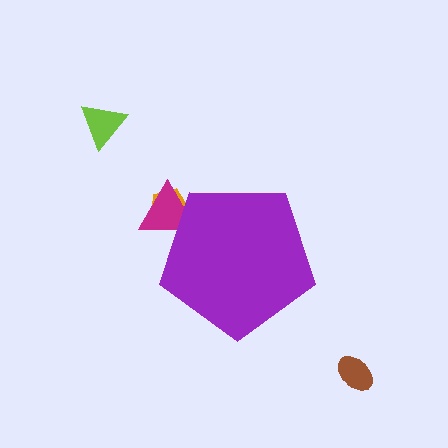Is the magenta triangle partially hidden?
Yes, the magenta triangle is partially hidden behind the purple pentagon.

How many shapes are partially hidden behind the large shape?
2 shapes are partially hidden.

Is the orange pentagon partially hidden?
Yes, the orange pentagon is partially hidden behind the purple pentagon.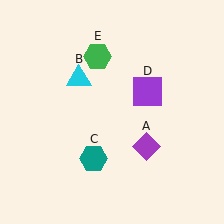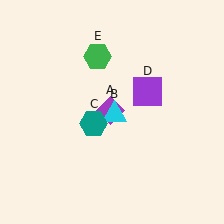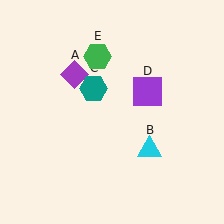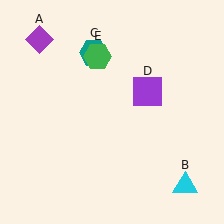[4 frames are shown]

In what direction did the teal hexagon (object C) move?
The teal hexagon (object C) moved up.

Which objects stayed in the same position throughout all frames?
Purple square (object D) and green hexagon (object E) remained stationary.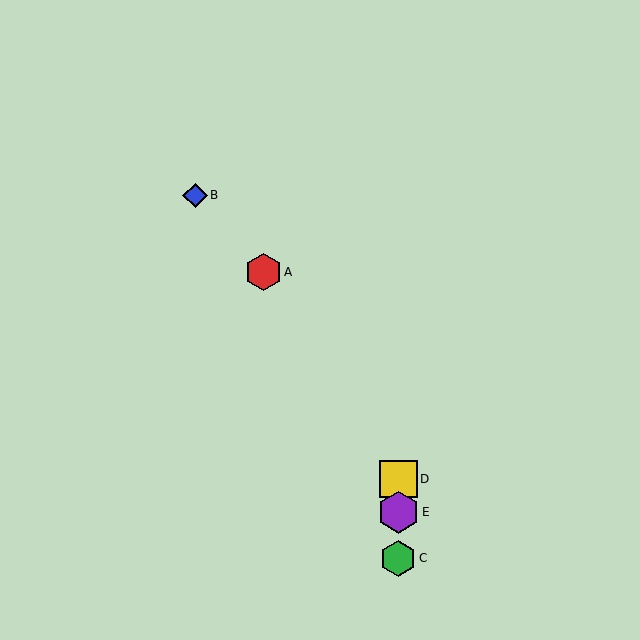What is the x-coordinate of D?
Object D is at x≈398.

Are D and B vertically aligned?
No, D is at x≈398 and B is at x≈195.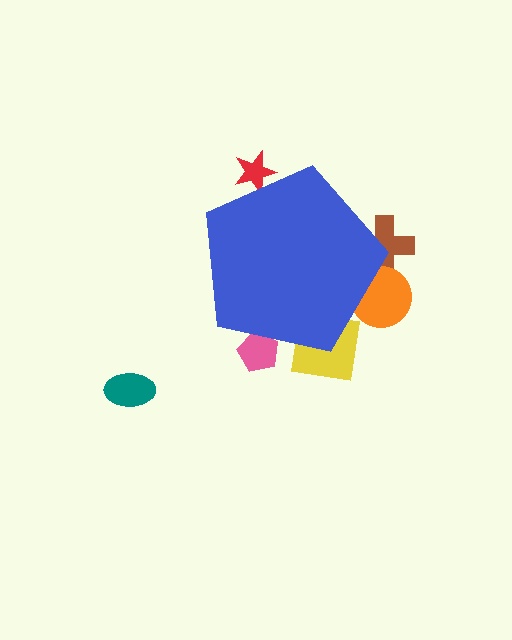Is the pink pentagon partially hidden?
Yes, the pink pentagon is partially hidden behind the blue pentagon.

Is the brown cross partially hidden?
Yes, the brown cross is partially hidden behind the blue pentagon.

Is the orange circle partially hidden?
Yes, the orange circle is partially hidden behind the blue pentagon.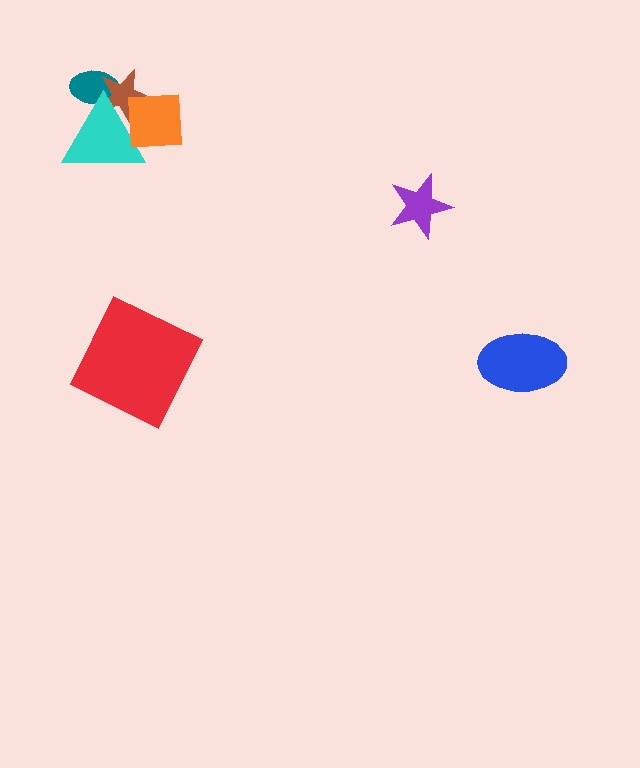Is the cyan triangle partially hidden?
Yes, it is partially covered by another shape.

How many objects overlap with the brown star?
3 objects overlap with the brown star.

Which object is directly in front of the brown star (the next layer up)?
The cyan triangle is directly in front of the brown star.